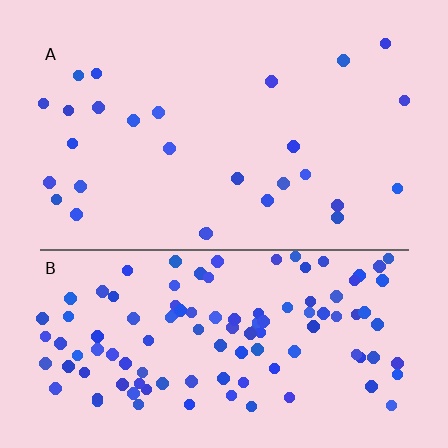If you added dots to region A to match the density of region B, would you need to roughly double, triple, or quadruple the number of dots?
Approximately quadruple.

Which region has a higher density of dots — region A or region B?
B (the bottom).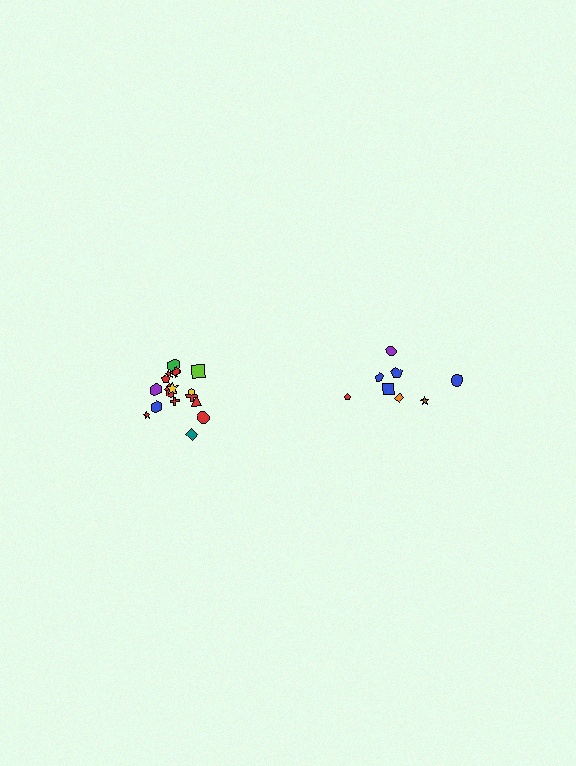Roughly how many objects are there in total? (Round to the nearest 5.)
Roughly 25 objects in total.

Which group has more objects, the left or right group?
The left group.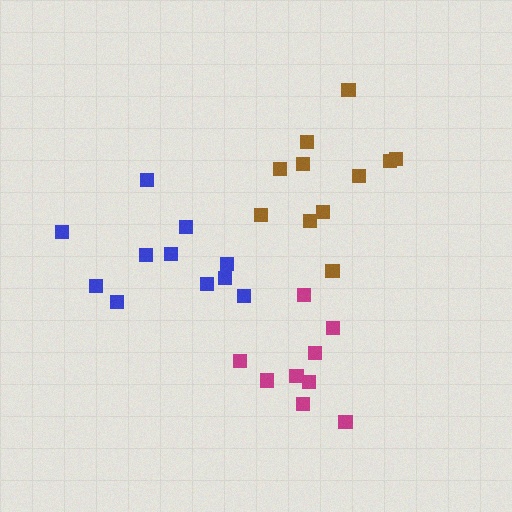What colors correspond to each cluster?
The clusters are colored: blue, magenta, brown.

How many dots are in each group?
Group 1: 11 dots, Group 2: 9 dots, Group 3: 11 dots (31 total).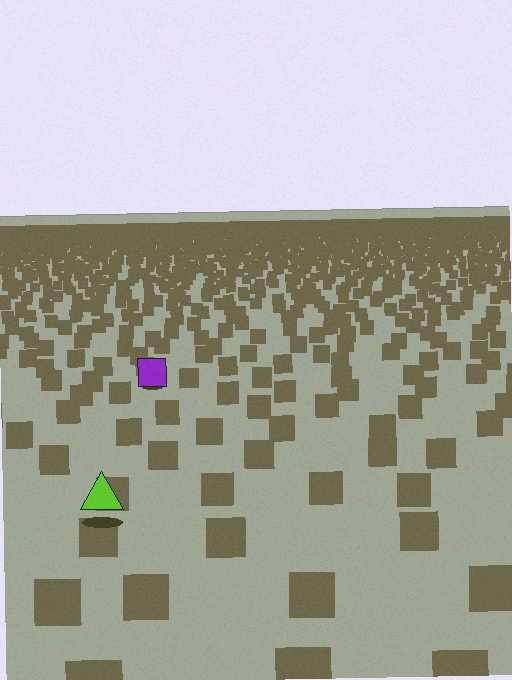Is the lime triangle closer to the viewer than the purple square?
Yes. The lime triangle is closer — you can tell from the texture gradient: the ground texture is coarser near it.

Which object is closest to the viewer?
The lime triangle is closest. The texture marks near it are larger and more spread out.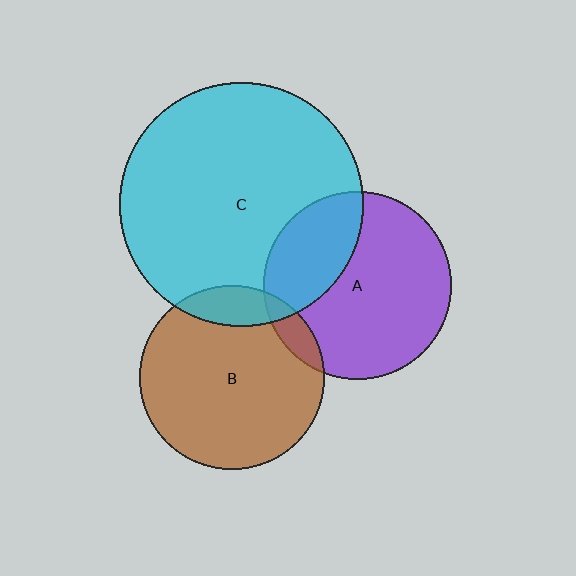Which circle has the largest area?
Circle C (cyan).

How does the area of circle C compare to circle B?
Approximately 1.7 times.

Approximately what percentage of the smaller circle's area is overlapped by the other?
Approximately 10%.